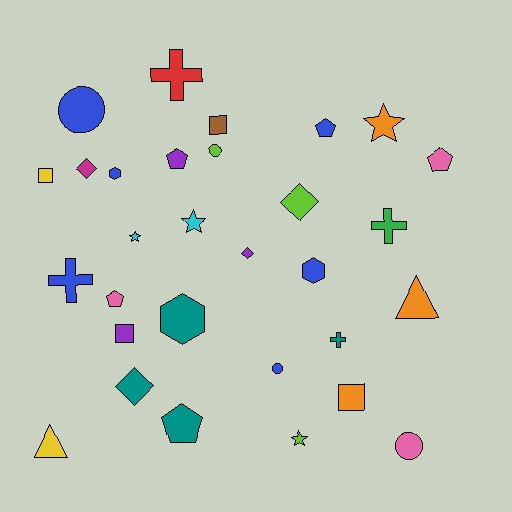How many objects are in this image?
There are 30 objects.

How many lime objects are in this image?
There are 3 lime objects.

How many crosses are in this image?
There are 4 crosses.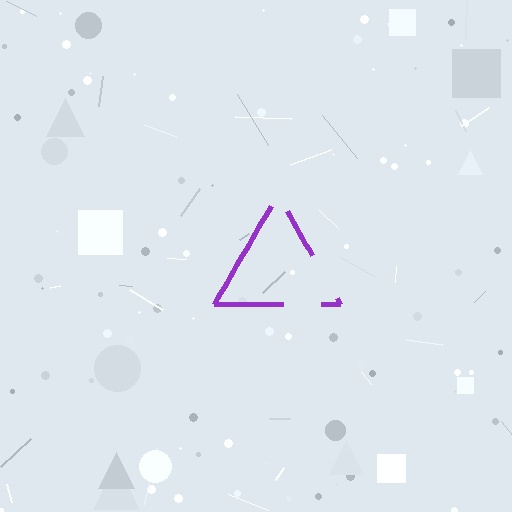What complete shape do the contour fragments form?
The contour fragments form a triangle.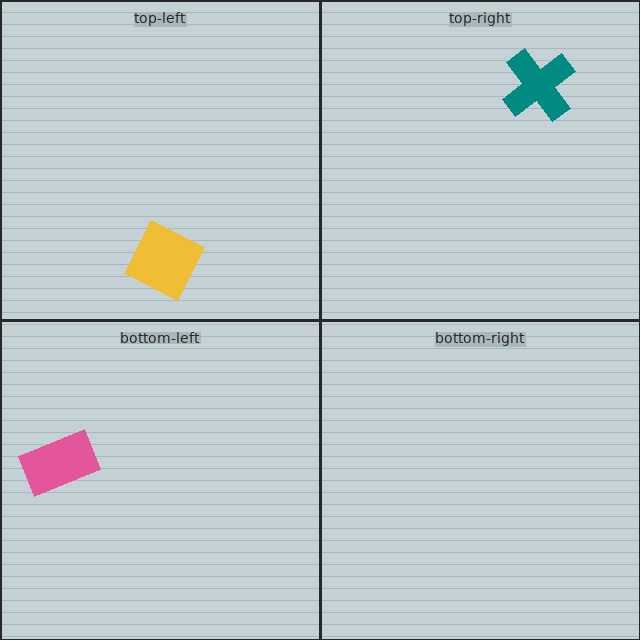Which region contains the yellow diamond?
The top-left region.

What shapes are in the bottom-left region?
The pink rectangle.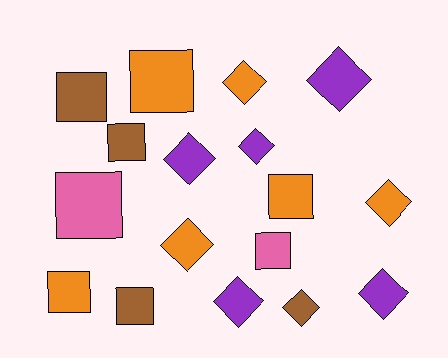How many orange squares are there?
There are 3 orange squares.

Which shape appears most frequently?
Diamond, with 9 objects.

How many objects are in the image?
There are 17 objects.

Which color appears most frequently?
Orange, with 6 objects.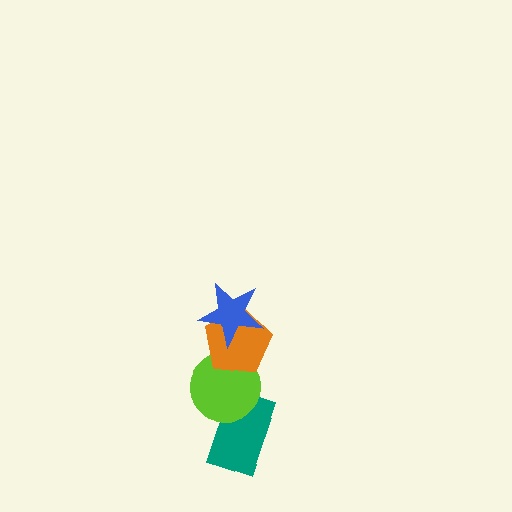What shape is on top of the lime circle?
The orange pentagon is on top of the lime circle.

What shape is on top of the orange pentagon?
The blue star is on top of the orange pentagon.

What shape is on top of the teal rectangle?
The lime circle is on top of the teal rectangle.